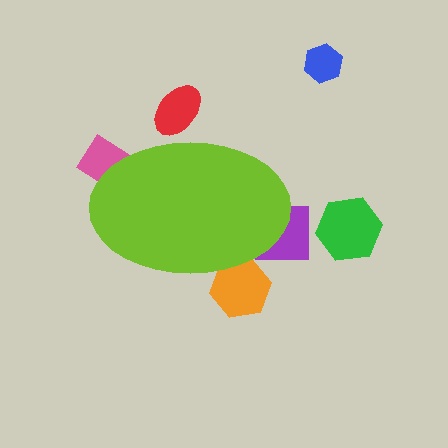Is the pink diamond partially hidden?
Yes, the pink diamond is partially hidden behind the lime ellipse.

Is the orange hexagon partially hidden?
Yes, the orange hexagon is partially hidden behind the lime ellipse.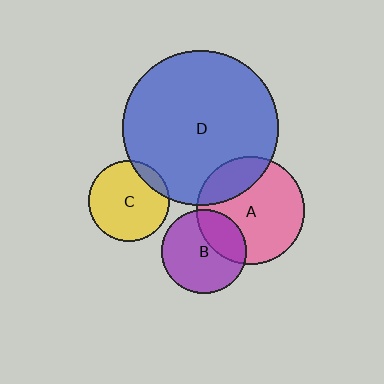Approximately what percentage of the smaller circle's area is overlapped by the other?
Approximately 10%.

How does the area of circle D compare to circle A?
Approximately 2.1 times.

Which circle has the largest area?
Circle D (blue).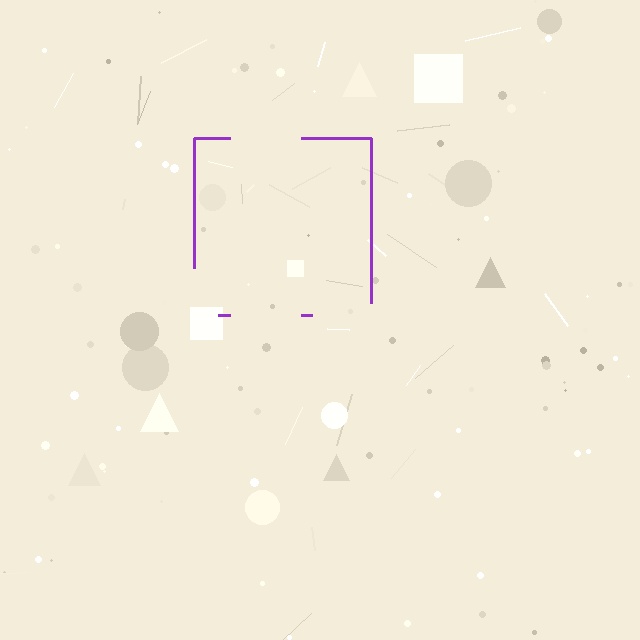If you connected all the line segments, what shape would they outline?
They would outline a square.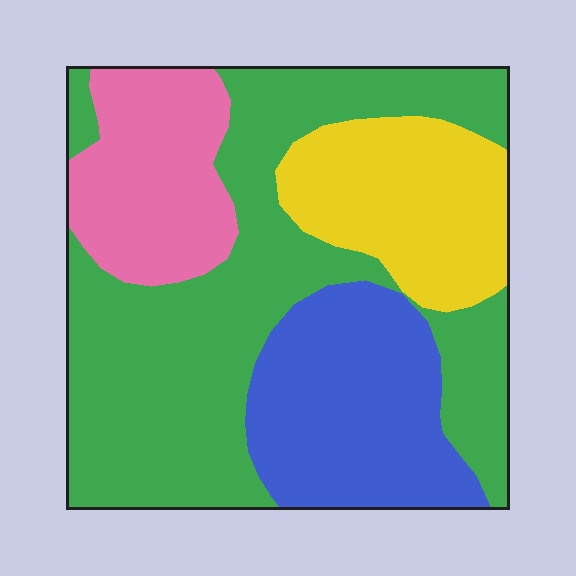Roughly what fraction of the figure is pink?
Pink covers 16% of the figure.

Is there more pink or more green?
Green.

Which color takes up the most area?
Green, at roughly 45%.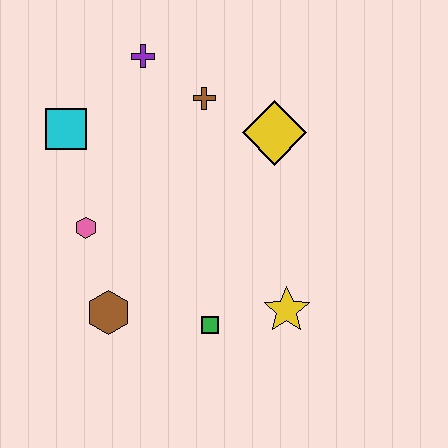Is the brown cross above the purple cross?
No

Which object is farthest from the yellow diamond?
The brown hexagon is farthest from the yellow diamond.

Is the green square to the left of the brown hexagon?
No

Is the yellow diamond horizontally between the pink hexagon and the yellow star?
Yes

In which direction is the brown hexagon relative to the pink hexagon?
The brown hexagon is below the pink hexagon.